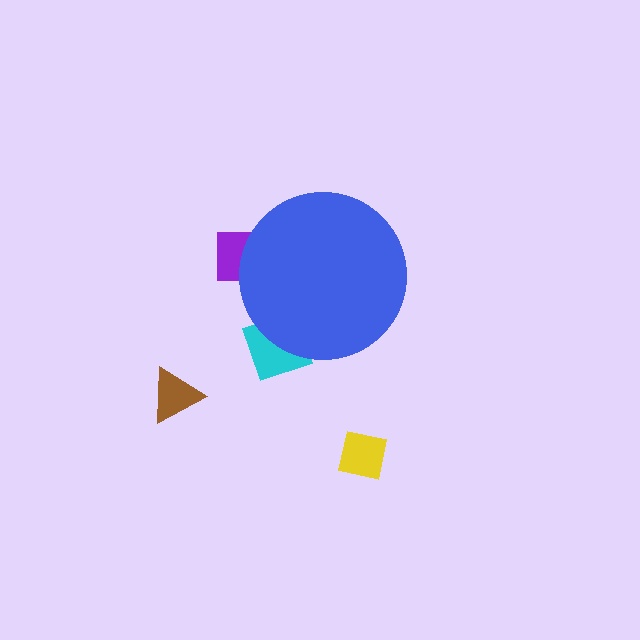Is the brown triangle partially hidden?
No, the brown triangle is fully visible.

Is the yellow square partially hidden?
No, the yellow square is fully visible.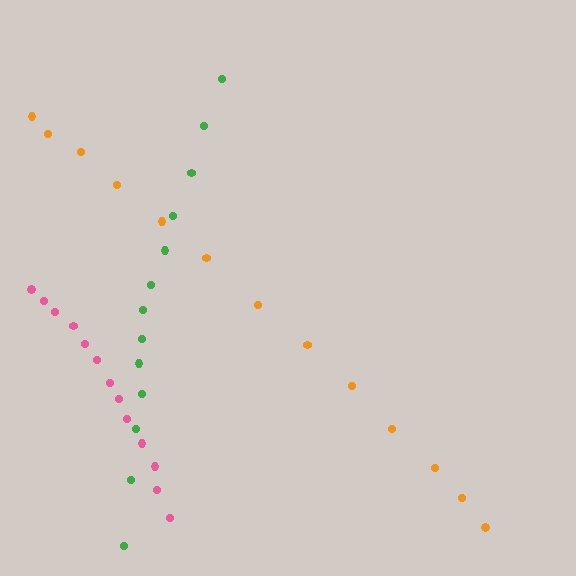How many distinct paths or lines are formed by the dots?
There are 3 distinct paths.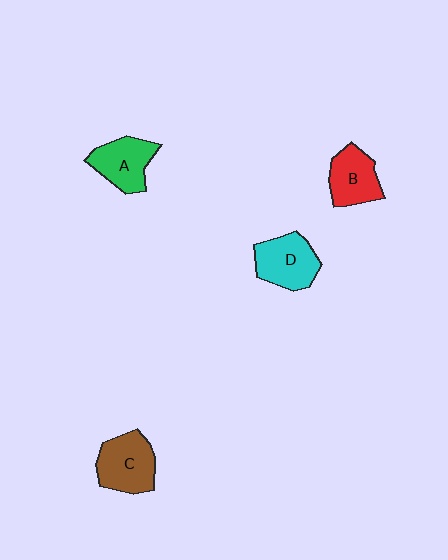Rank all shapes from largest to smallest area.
From largest to smallest: C (brown), D (cyan), A (green), B (red).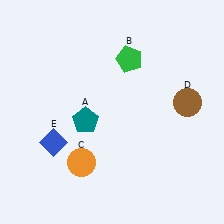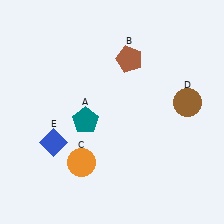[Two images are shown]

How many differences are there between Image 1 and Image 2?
There is 1 difference between the two images.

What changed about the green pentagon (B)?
In Image 1, B is green. In Image 2, it changed to brown.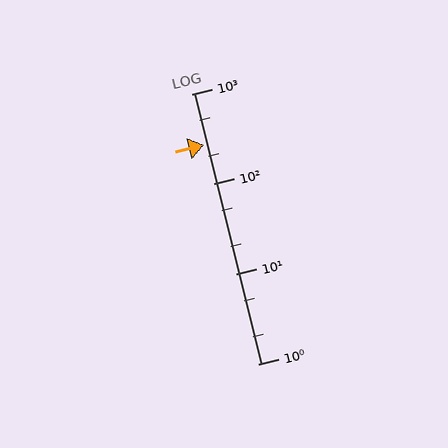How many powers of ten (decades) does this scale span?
The scale spans 3 decades, from 1 to 1000.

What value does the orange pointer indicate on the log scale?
The pointer indicates approximately 270.